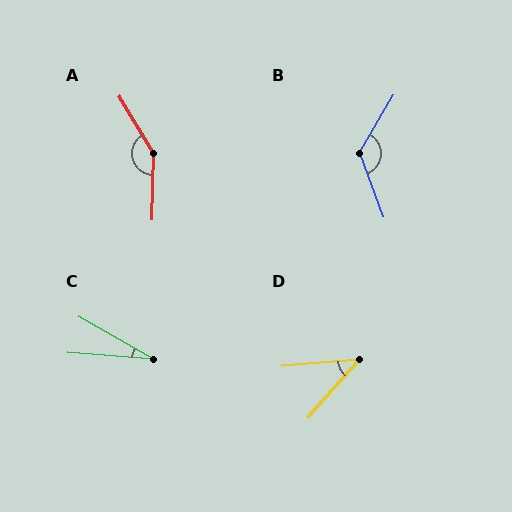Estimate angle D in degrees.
Approximately 44 degrees.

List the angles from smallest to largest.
C (25°), D (44°), B (129°), A (148°).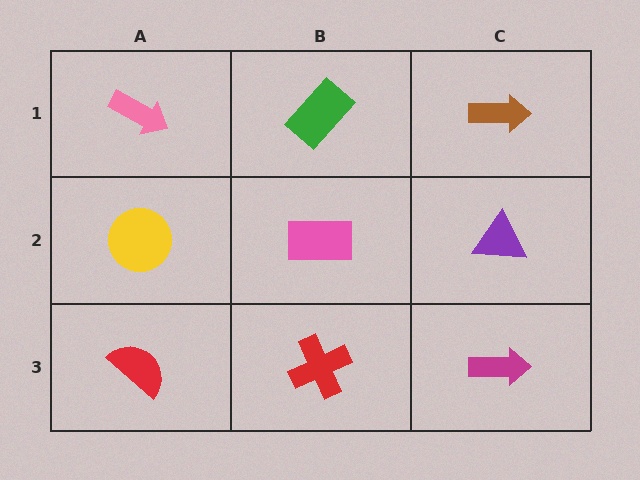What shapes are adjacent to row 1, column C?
A purple triangle (row 2, column C), a green rectangle (row 1, column B).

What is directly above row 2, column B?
A green rectangle.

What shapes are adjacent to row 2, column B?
A green rectangle (row 1, column B), a red cross (row 3, column B), a yellow circle (row 2, column A), a purple triangle (row 2, column C).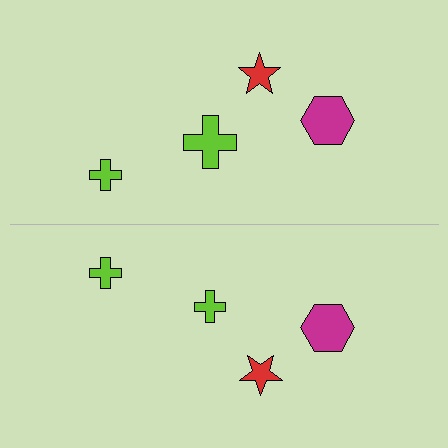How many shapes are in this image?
There are 8 shapes in this image.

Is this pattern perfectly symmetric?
No, the pattern is not perfectly symmetric. The lime cross on the bottom side has a different size than its mirror counterpart.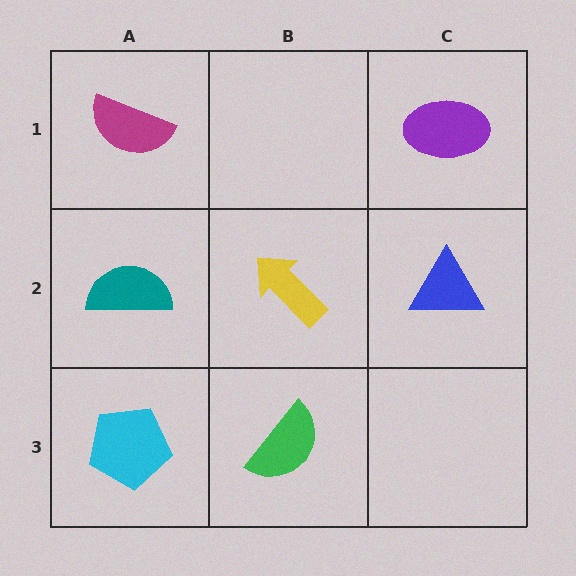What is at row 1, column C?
A purple ellipse.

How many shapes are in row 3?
2 shapes.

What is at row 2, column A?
A teal semicircle.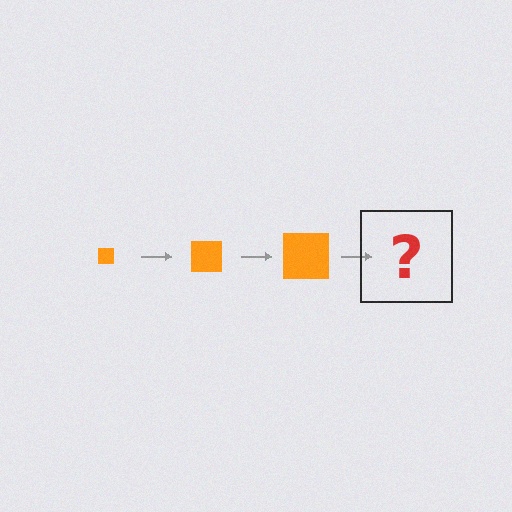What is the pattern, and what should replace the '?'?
The pattern is that the square gets progressively larger each step. The '?' should be an orange square, larger than the previous one.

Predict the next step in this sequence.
The next step is an orange square, larger than the previous one.